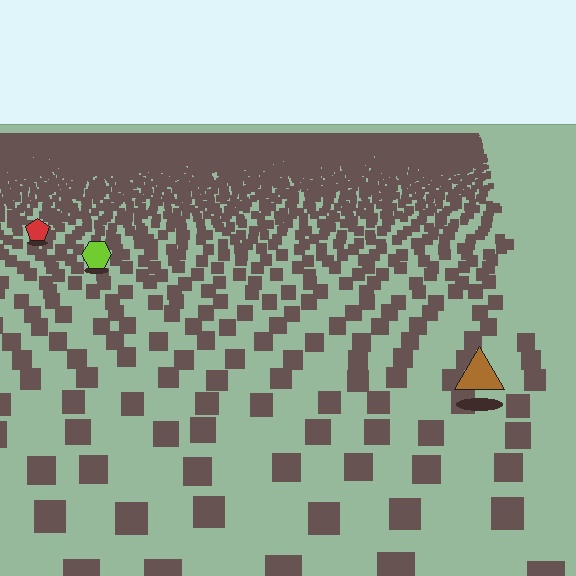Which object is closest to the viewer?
The brown triangle is closest. The texture marks near it are larger and more spread out.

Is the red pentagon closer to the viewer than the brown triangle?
No. The brown triangle is closer — you can tell from the texture gradient: the ground texture is coarser near it.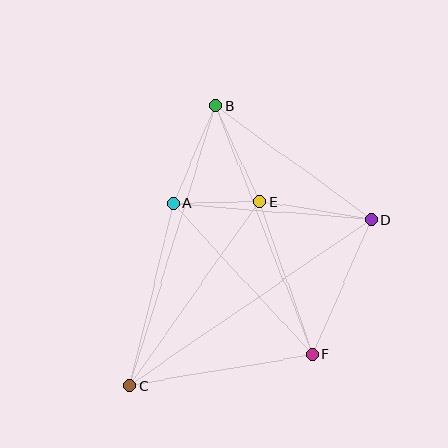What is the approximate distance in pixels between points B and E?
The distance between B and E is approximately 105 pixels.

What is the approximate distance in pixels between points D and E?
The distance between D and E is approximately 113 pixels.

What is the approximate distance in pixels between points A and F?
The distance between A and F is approximately 205 pixels.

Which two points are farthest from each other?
Points C and D are farthest from each other.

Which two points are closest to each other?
Points A and E are closest to each other.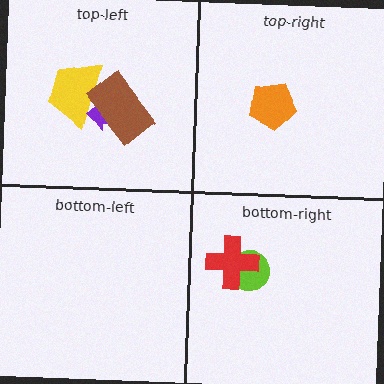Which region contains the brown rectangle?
The top-left region.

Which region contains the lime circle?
The bottom-right region.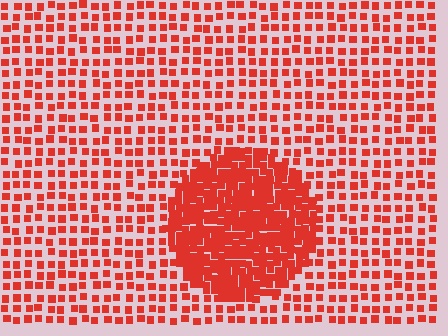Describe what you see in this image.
The image contains small red elements arranged at two different densities. A circle-shaped region is visible where the elements are more densely packed than the surrounding area.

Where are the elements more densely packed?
The elements are more densely packed inside the circle boundary.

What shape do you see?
I see a circle.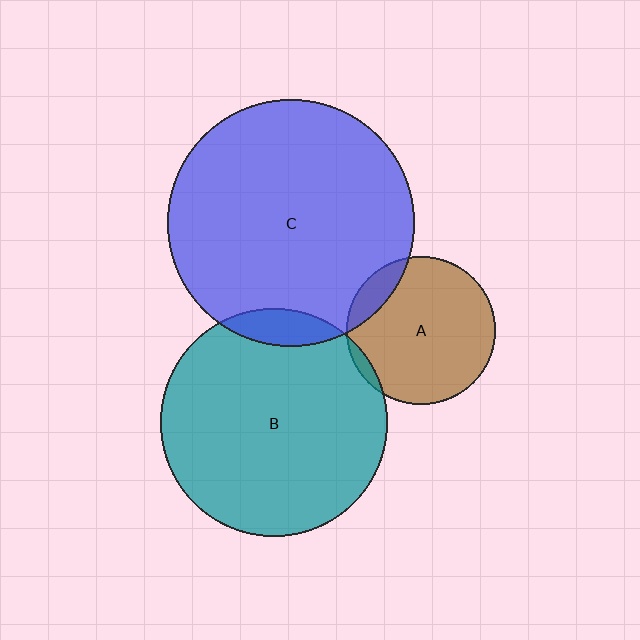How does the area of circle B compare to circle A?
Approximately 2.4 times.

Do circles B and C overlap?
Yes.